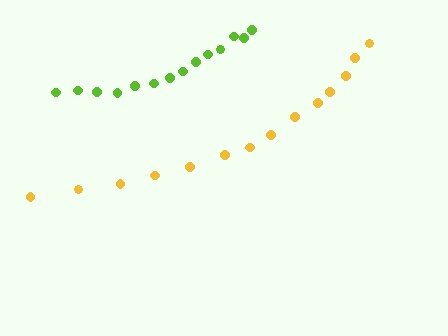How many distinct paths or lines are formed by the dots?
There are 2 distinct paths.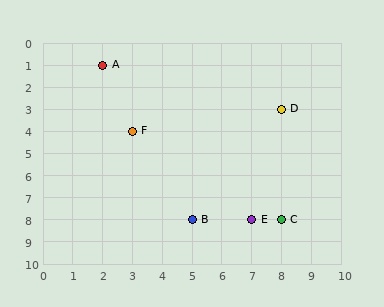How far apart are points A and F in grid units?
Points A and F are 1 column and 3 rows apart (about 3.2 grid units diagonally).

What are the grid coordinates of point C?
Point C is at grid coordinates (8, 8).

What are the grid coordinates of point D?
Point D is at grid coordinates (8, 3).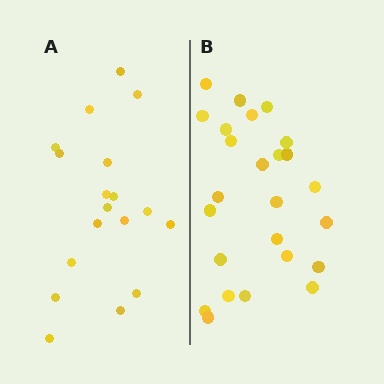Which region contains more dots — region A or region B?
Region B (the right region) has more dots.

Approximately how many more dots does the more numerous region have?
Region B has roughly 8 or so more dots than region A.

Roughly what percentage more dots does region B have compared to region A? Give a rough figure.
About 40% more.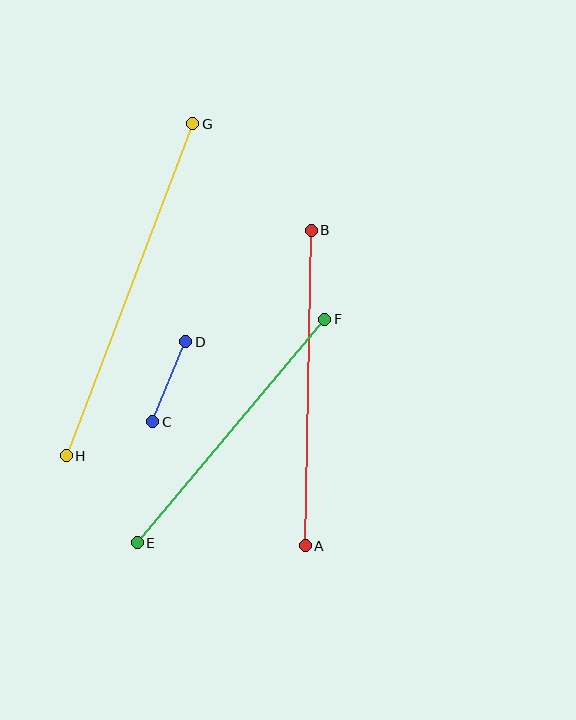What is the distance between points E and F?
The distance is approximately 292 pixels.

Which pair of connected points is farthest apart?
Points G and H are farthest apart.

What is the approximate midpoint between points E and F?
The midpoint is at approximately (231, 431) pixels.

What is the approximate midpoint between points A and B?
The midpoint is at approximately (308, 388) pixels.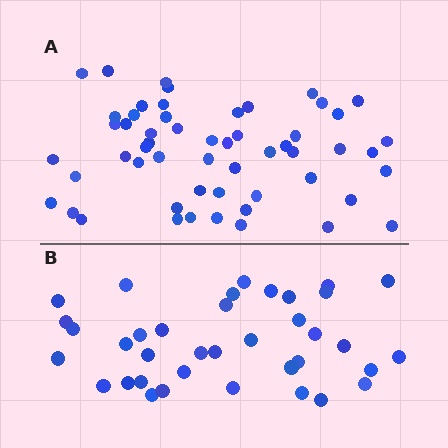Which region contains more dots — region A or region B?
Region A (the top region) has more dots.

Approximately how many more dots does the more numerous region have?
Region A has approximately 20 more dots than region B.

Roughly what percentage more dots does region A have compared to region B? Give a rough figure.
About 50% more.